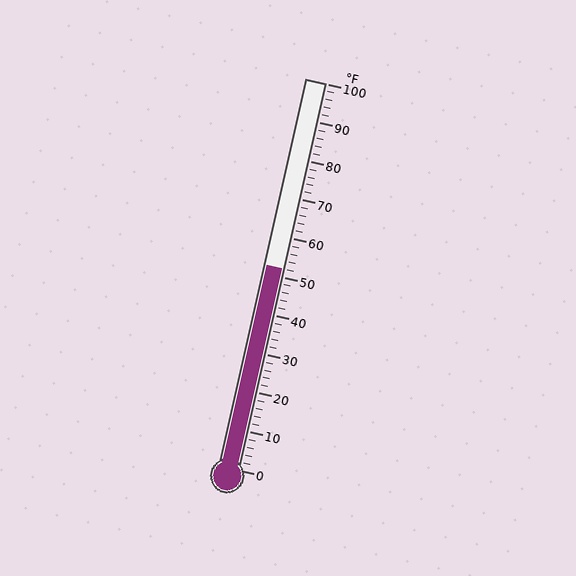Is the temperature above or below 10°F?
The temperature is above 10°F.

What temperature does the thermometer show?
The thermometer shows approximately 52°F.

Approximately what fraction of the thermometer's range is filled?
The thermometer is filled to approximately 50% of its range.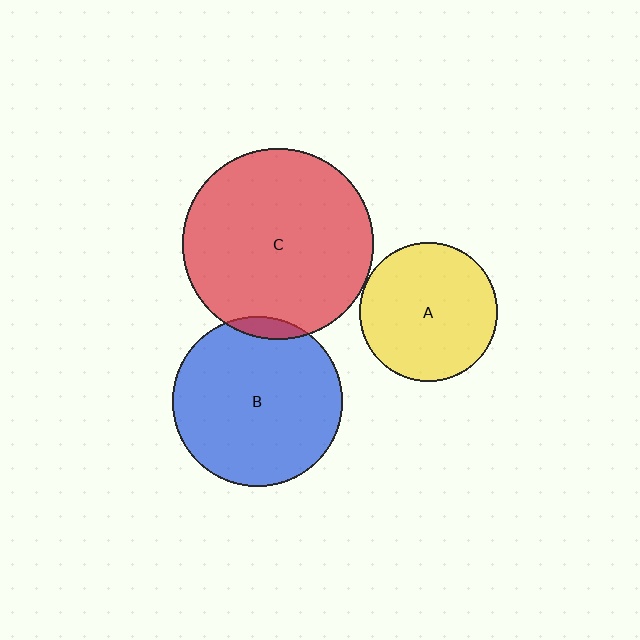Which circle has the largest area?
Circle C (red).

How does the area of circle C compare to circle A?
Approximately 1.9 times.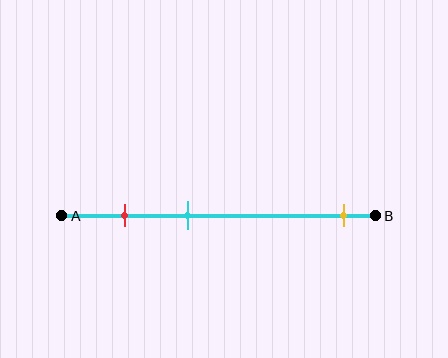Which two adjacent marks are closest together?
The red and cyan marks are the closest adjacent pair.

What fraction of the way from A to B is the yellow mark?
The yellow mark is approximately 90% (0.9) of the way from A to B.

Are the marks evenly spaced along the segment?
No, the marks are not evenly spaced.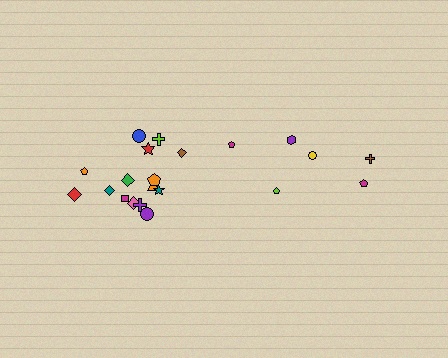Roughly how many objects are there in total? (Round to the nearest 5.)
Roughly 20 objects in total.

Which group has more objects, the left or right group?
The left group.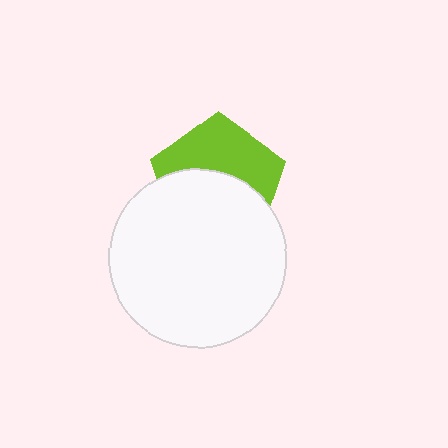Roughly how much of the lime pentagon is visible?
About half of it is visible (roughly 47%).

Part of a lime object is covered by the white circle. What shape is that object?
It is a pentagon.